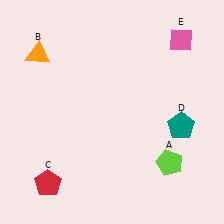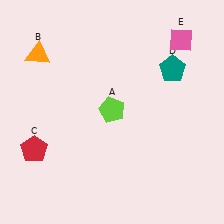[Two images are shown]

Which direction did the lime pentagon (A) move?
The lime pentagon (A) moved left.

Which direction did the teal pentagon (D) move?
The teal pentagon (D) moved up.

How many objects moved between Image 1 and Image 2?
3 objects moved between the two images.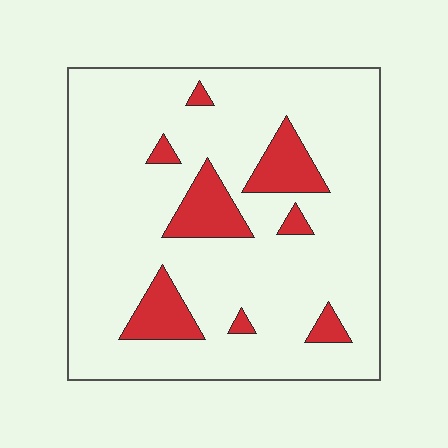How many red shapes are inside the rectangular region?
8.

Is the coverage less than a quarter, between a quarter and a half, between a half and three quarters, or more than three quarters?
Less than a quarter.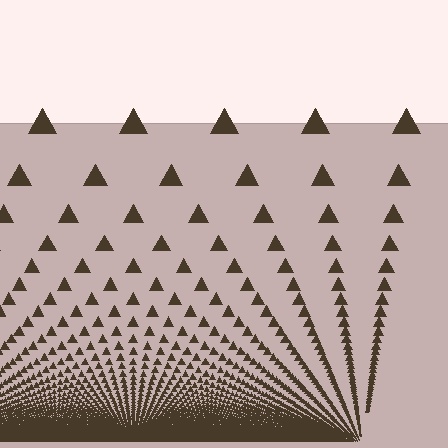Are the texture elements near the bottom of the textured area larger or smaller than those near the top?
Smaller. The gradient is inverted — elements near the bottom are smaller and denser.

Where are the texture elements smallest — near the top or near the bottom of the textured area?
Near the bottom.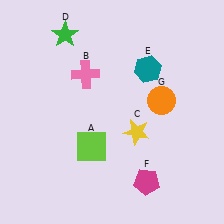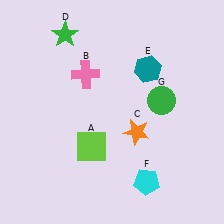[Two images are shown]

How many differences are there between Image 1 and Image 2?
There are 3 differences between the two images.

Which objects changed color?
C changed from yellow to orange. F changed from magenta to cyan. G changed from orange to green.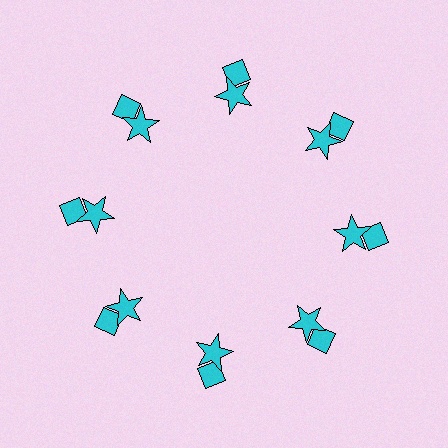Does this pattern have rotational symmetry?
Yes, this pattern has 8-fold rotational symmetry. It looks the same after rotating 45 degrees around the center.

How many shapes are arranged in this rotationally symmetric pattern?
There are 16 shapes, arranged in 8 groups of 2.